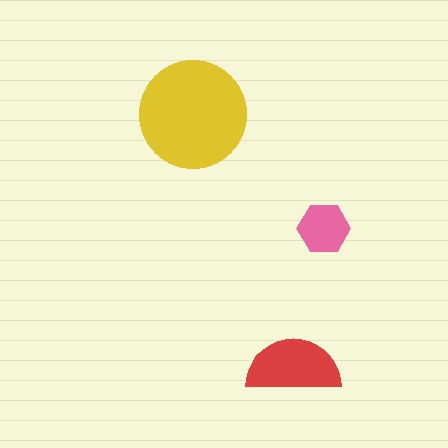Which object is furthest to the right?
The pink hexagon is rightmost.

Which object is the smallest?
The pink hexagon.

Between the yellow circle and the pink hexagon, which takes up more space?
The yellow circle.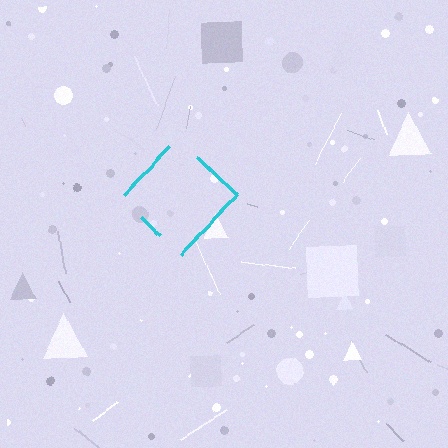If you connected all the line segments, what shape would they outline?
They would outline a diamond.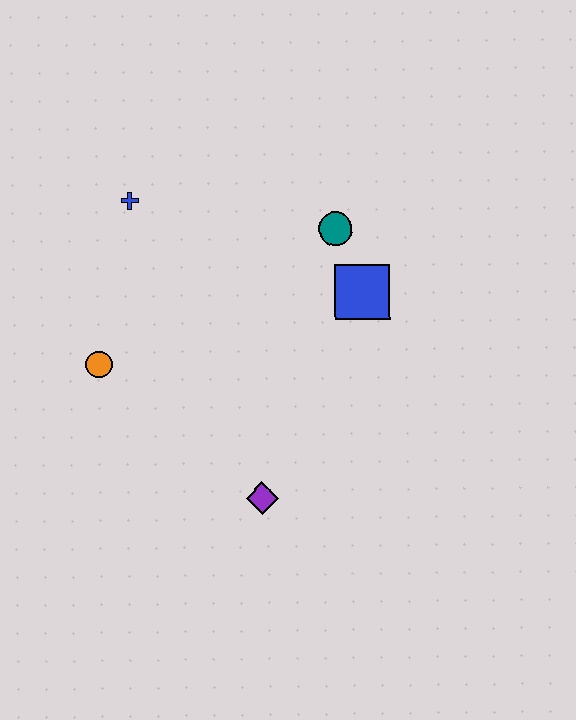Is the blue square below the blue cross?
Yes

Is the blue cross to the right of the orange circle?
Yes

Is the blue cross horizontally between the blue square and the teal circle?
No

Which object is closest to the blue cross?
The orange circle is closest to the blue cross.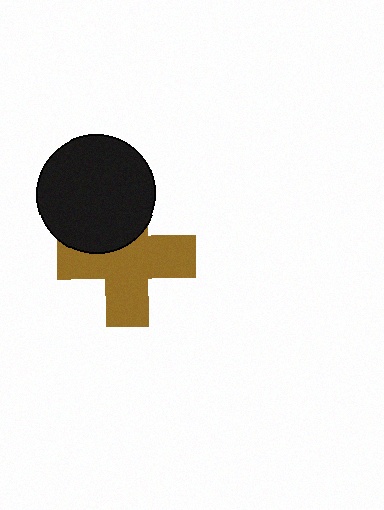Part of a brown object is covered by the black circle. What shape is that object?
It is a cross.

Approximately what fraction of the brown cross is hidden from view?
Roughly 30% of the brown cross is hidden behind the black circle.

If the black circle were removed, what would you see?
You would see the complete brown cross.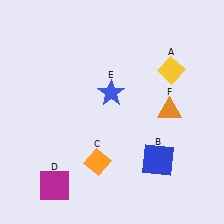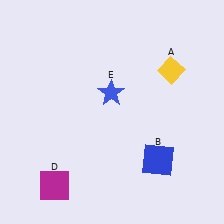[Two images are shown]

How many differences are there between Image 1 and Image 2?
There are 2 differences between the two images.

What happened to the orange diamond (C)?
The orange diamond (C) was removed in Image 2. It was in the bottom-left area of Image 1.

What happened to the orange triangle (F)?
The orange triangle (F) was removed in Image 2. It was in the top-right area of Image 1.